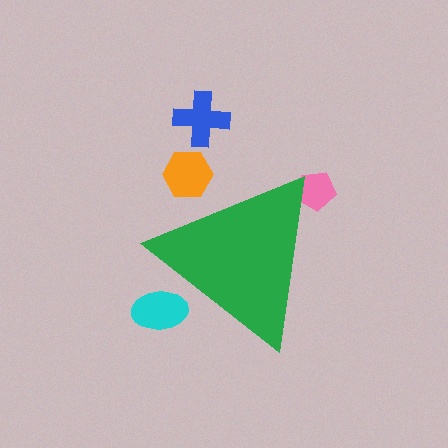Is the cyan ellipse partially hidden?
Yes, the cyan ellipse is partially hidden behind the green triangle.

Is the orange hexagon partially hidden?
Yes, the orange hexagon is partially hidden behind the green triangle.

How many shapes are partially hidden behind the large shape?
3 shapes are partially hidden.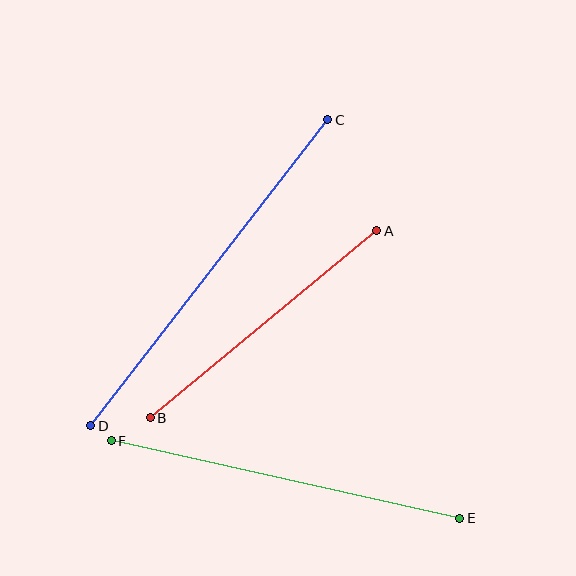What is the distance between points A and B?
The distance is approximately 294 pixels.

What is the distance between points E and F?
The distance is approximately 357 pixels.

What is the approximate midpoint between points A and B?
The midpoint is at approximately (263, 324) pixels.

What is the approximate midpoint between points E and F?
The midpoint is at approximately (286, 479) pixels.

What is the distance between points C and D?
The distance is approximately 387 pixels.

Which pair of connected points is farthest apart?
Points C and D are farthest apart.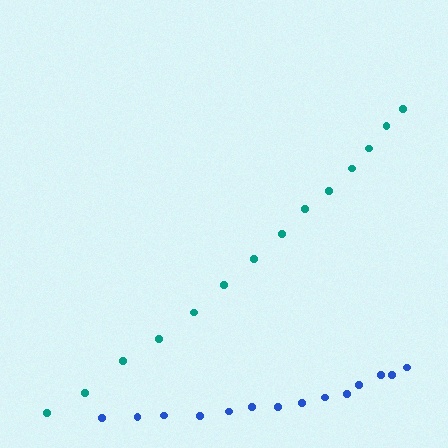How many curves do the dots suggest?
There are 2 distinct paths.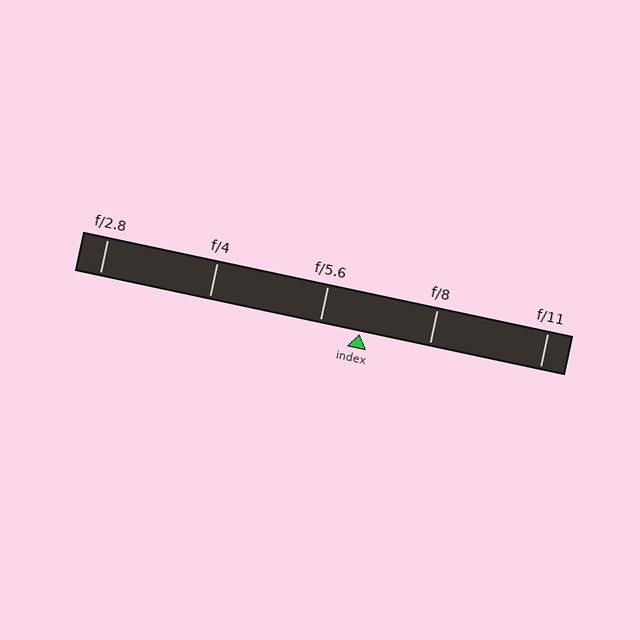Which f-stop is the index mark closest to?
The index mark is closest to f/5.6.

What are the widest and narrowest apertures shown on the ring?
The widest aperture shown is f/2.8 and the narrowest is f/11.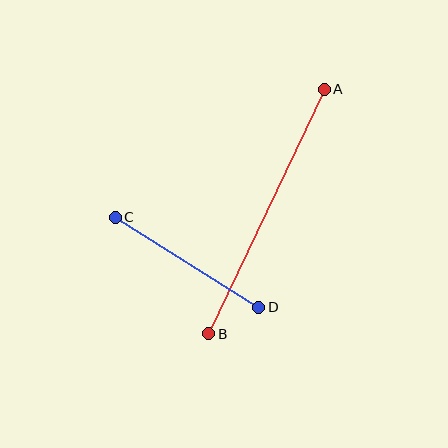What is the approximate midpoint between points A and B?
The midpoint is at approximately (266, 212) pixels.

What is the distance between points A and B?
The distance is approximately 270 pixels.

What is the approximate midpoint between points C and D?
The midpoint is at approximately (187, 262) pixels.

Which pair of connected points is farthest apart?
Points A and B are farthest apart.